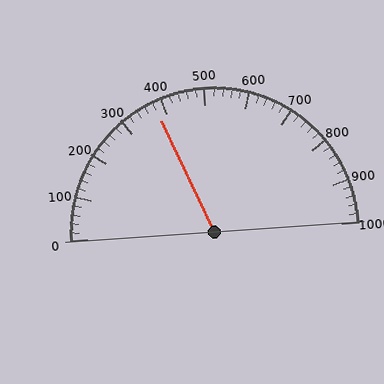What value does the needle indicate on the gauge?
The needle indicates approximately 380.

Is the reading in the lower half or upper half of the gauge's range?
The reading is in the lower half of the range (0 to 1000).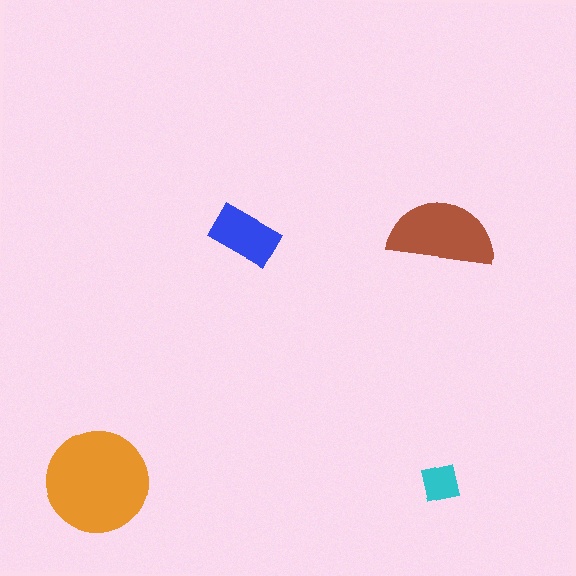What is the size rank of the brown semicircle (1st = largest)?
2nd.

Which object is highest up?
The brown semicircle is topmost.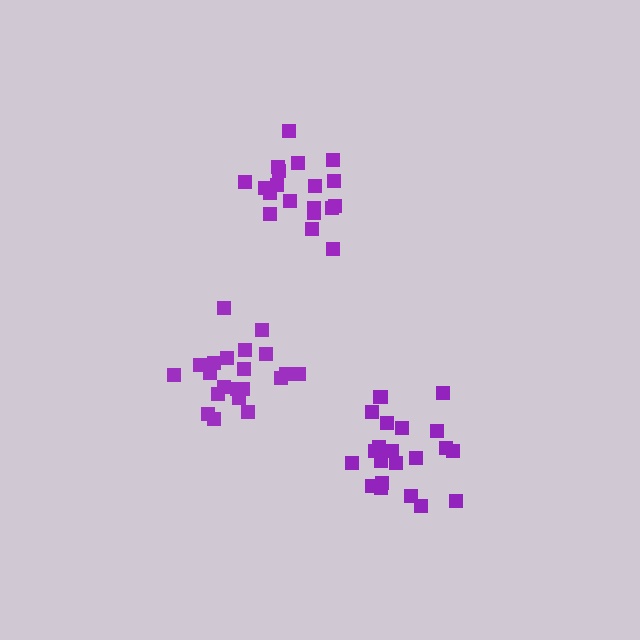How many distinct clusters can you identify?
There are 3 distinct clusters.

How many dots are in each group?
Group 1: 21 dots, Group 2: 21 dots, Group 3: 19 dots (61 total).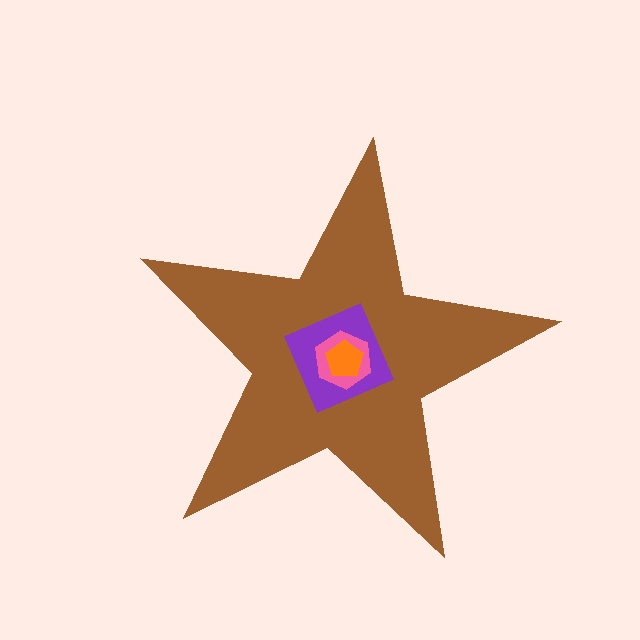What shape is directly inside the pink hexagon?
The orange pentagon.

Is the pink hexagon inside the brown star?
Yes.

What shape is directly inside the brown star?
The purple diamond.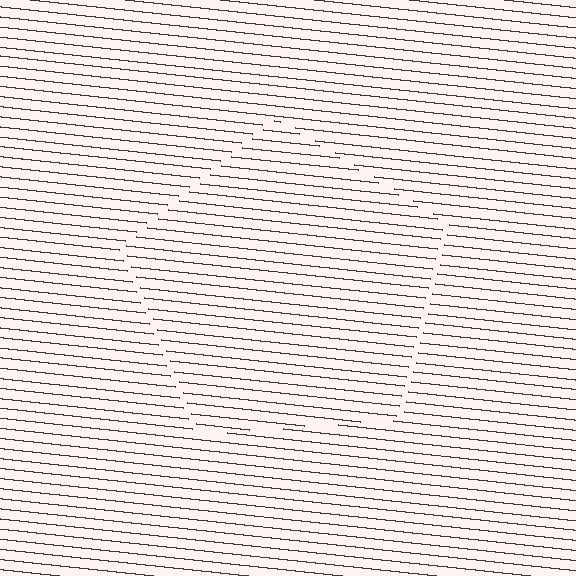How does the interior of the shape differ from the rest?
The interior of the shape contains the same grating, shifted by half a period — the contour is defined by the phase discontinuity where line-ends from the inner and outer gratings abut.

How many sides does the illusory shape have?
5 sides — the line-ends trace a pentagon.